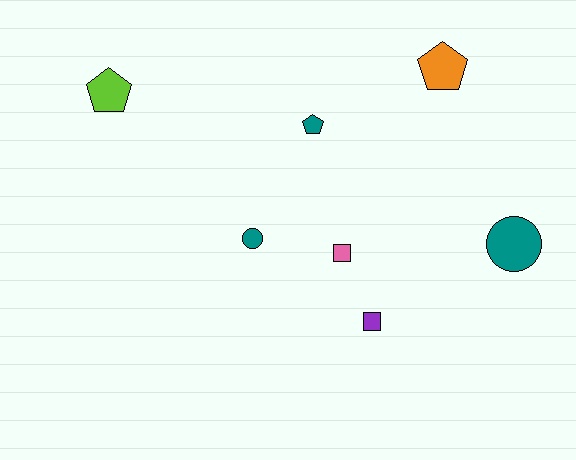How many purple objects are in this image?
There is 1 purple object.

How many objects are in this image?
There are 7 objects.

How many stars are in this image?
There are no stars.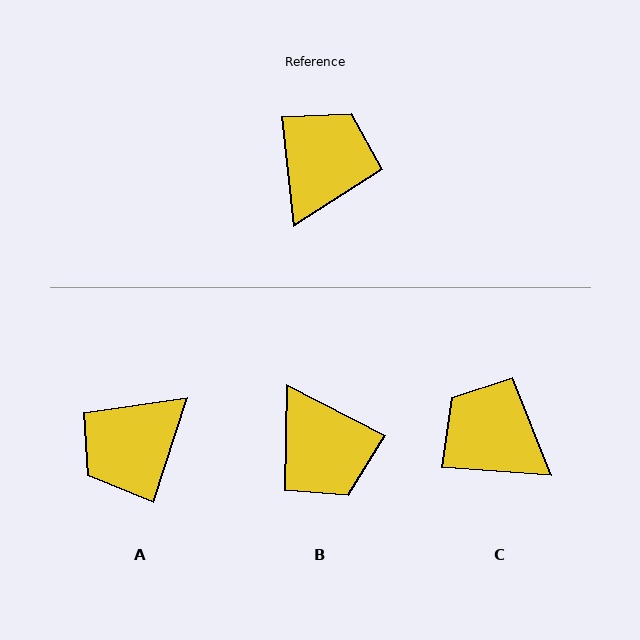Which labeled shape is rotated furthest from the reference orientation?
A, about 155 degrees away.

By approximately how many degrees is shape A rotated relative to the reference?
Approximately 155 degrees counter-clockwise.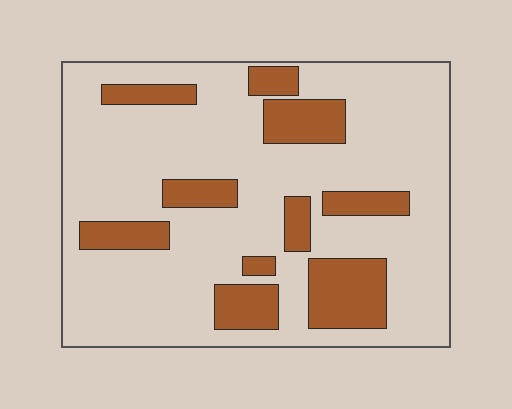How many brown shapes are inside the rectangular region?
10.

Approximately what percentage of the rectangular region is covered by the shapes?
Approximately 20%.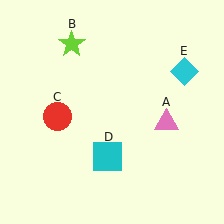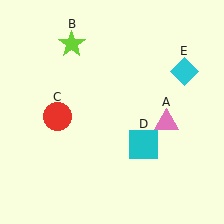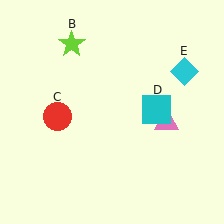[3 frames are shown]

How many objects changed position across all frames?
1 object changed position: cyan square (object D).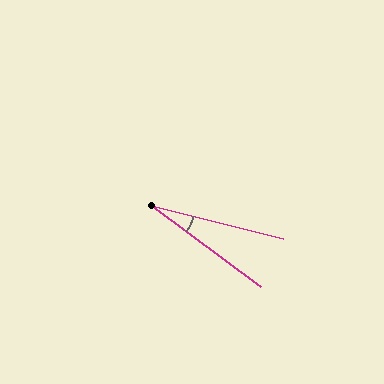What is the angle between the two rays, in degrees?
Approximately 23 degrees.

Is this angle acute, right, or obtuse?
It is acute.